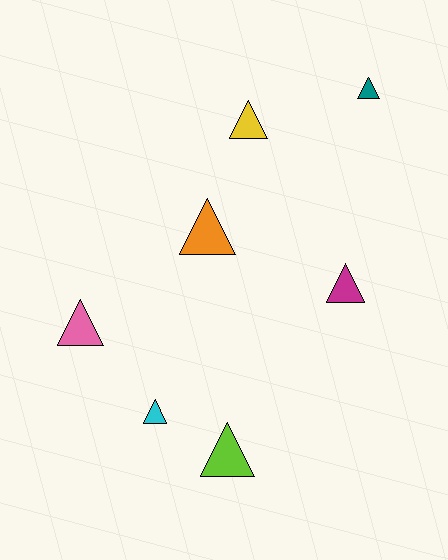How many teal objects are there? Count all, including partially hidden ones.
There is 1 teal object.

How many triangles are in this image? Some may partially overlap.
There are 7 triangles.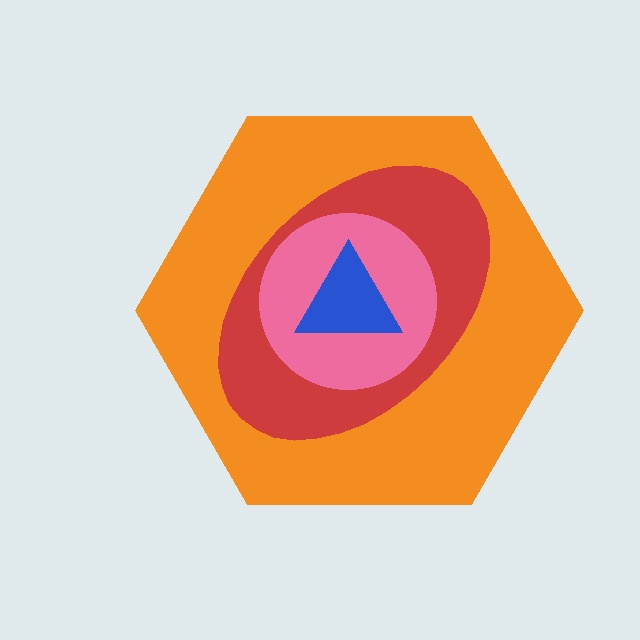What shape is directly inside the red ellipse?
The pink circle.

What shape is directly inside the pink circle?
The blue triangle.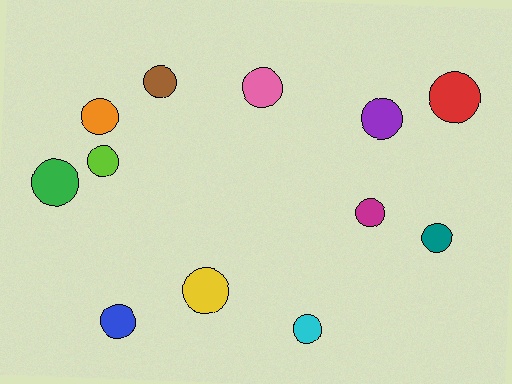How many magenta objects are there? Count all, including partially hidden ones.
There is 1 magenta object.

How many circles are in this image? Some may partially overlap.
There are 12 circles.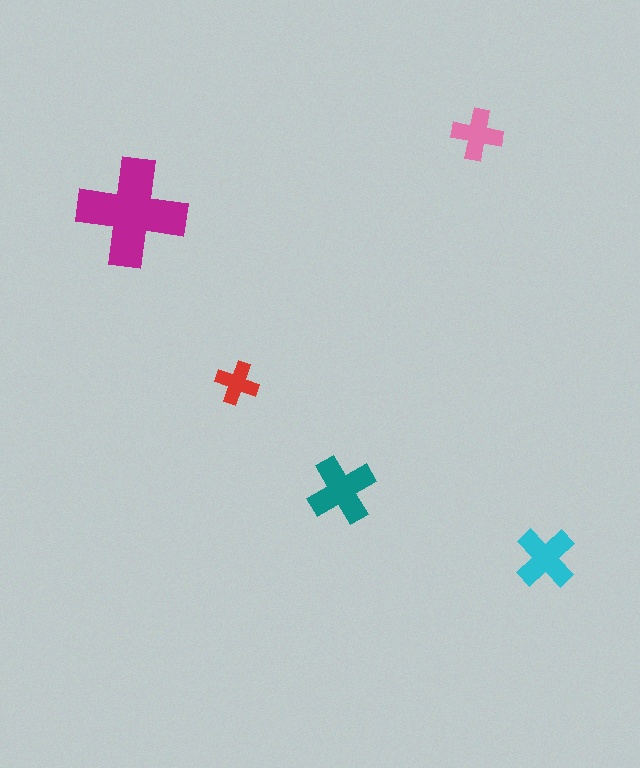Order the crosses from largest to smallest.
the magenta one, the teal one, the cyan one, the pink one, the red one.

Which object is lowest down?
The cyan cross is bottommost.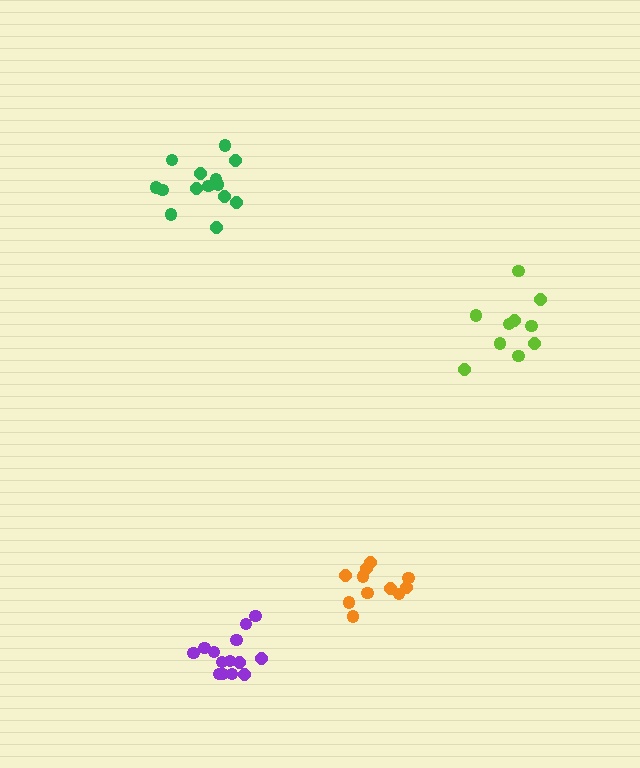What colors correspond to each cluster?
The clusters are colored: purple, lime, green, orange.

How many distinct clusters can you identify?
There are 4 distinct clusters.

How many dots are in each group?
Group 1: 14 dots, Group 2: 10 dots, Group 3: 14 dots, Group 4: 11 dots (49 total).